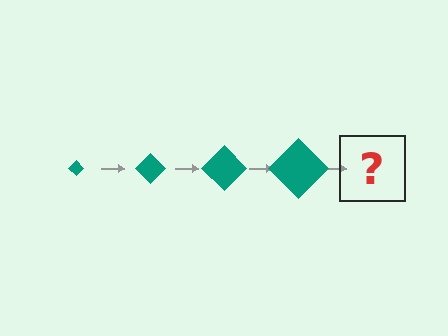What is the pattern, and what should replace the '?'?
The pattern is that the diamond gets progressively larger each step. The '?' should be a teal diamond, larger than the previous one.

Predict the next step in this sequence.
The next step is a teal diamond, larger than the previous one.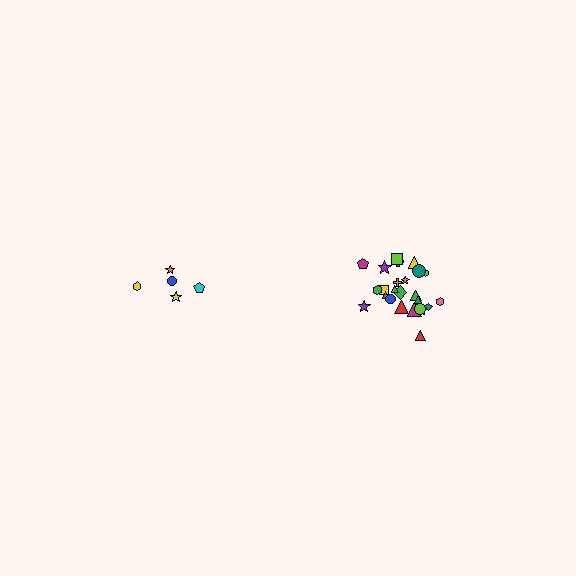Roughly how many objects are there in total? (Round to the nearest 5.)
Roughly 30 objects in total.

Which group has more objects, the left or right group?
The right group.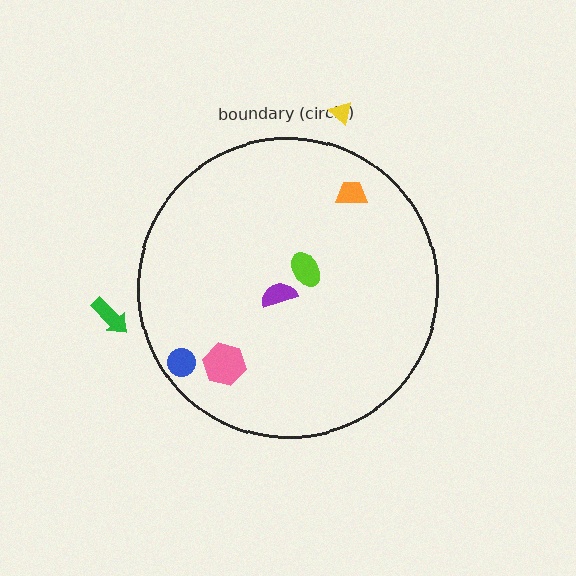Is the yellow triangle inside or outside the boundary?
Outside.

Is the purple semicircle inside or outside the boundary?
Inside.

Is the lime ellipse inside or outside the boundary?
Inside.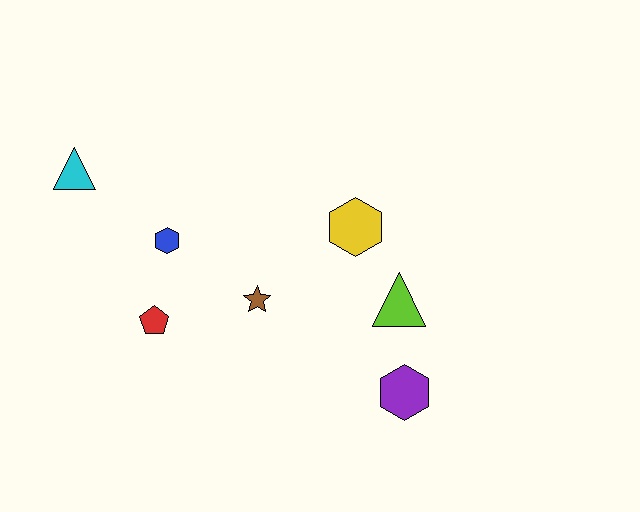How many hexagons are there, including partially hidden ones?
There are 3 hexagons.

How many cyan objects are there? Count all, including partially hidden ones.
There is 1 cyan object.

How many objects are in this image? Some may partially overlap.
There are 7 objects.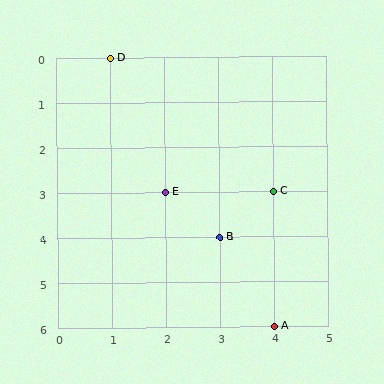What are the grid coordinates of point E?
Point E is at grid coordinates (2, 3).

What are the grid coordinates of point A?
Point A is at grid coordinates (4, 6).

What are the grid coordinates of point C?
Point C is at grid coordinates (4, 3).